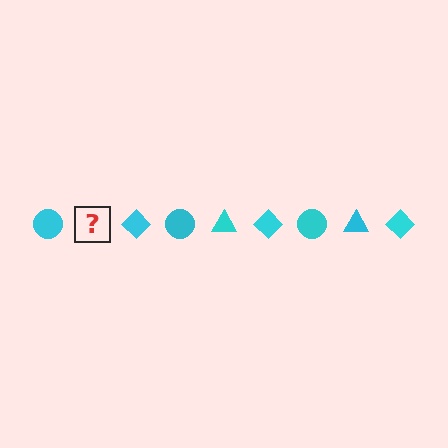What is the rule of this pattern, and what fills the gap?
The rule is that the pattern cycles through circle, triangle, diamond shapes in cyan. The gap should be filled with a cyan triangle.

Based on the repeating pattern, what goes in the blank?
The blank should be a cyan triangle.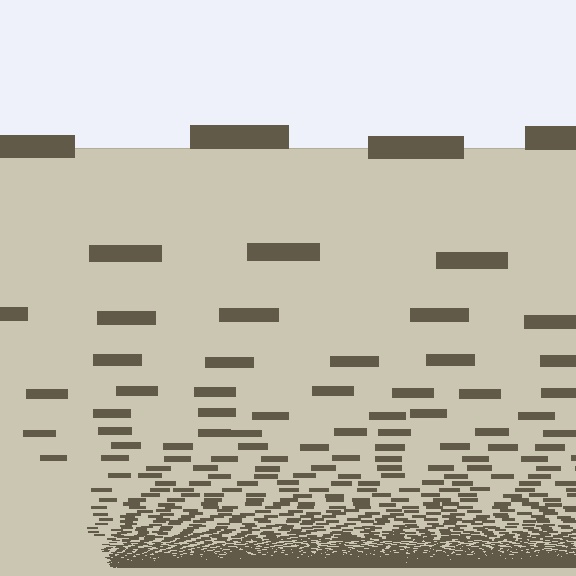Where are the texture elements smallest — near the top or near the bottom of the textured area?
Near the bottom.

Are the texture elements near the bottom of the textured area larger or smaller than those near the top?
Smaller. The gradient is inverted — elements near the bottom are smaller and denser.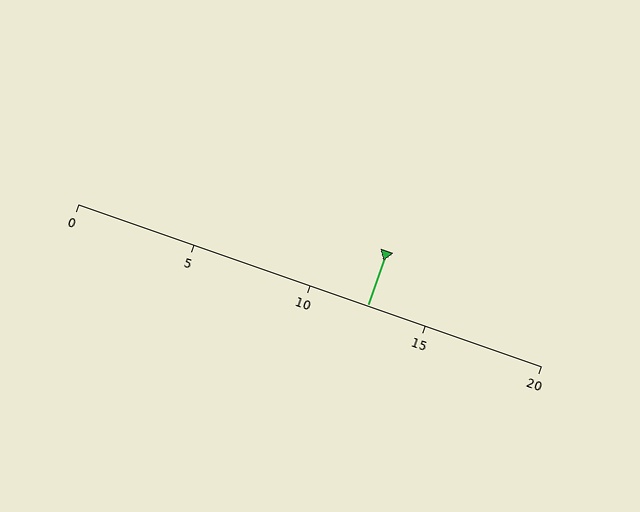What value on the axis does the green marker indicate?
The marker indicates approximately 12.5.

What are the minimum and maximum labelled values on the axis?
The axis runs from 0 to 20.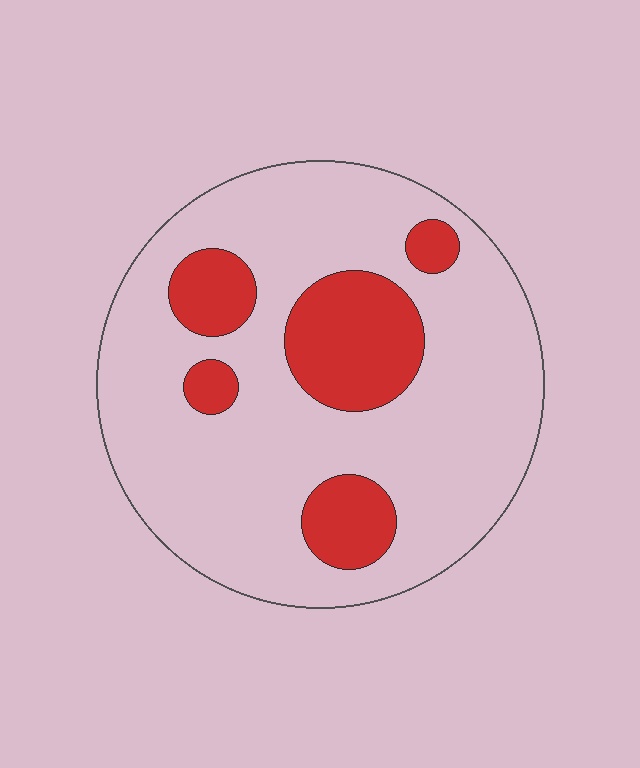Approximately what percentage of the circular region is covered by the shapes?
Approximately 20%.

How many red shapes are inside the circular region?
5.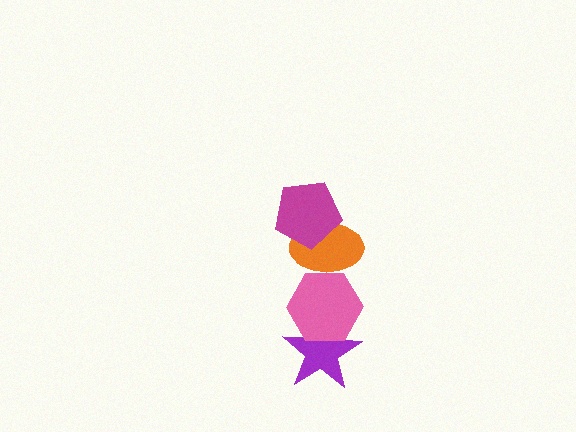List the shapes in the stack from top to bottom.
From top to bottom: the magenta pentagon, the orange ellipse, the pink hexagon, the purple star.